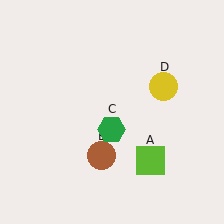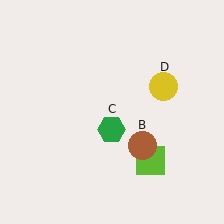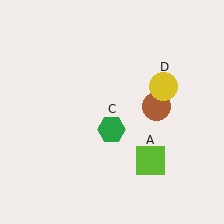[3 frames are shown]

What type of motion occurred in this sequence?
The brown circle (object B) rotated counterclockwise around the center of the scene.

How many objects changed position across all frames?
1 object changed position: brown circle (object B).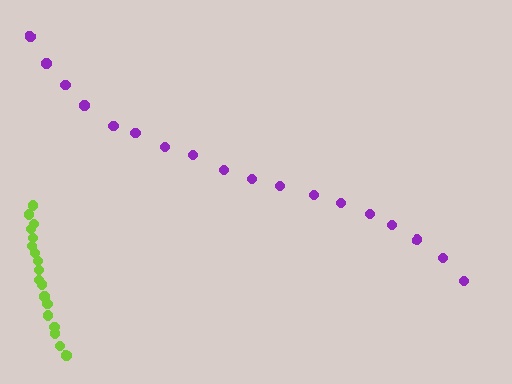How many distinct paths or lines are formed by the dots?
There are 2 distinct paths.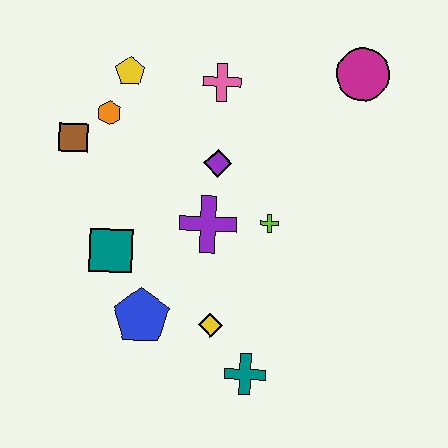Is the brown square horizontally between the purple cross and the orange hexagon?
No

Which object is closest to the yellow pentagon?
The orange hexagon is closest to the yellow pentagon.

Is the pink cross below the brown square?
No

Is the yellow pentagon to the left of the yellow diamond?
Yes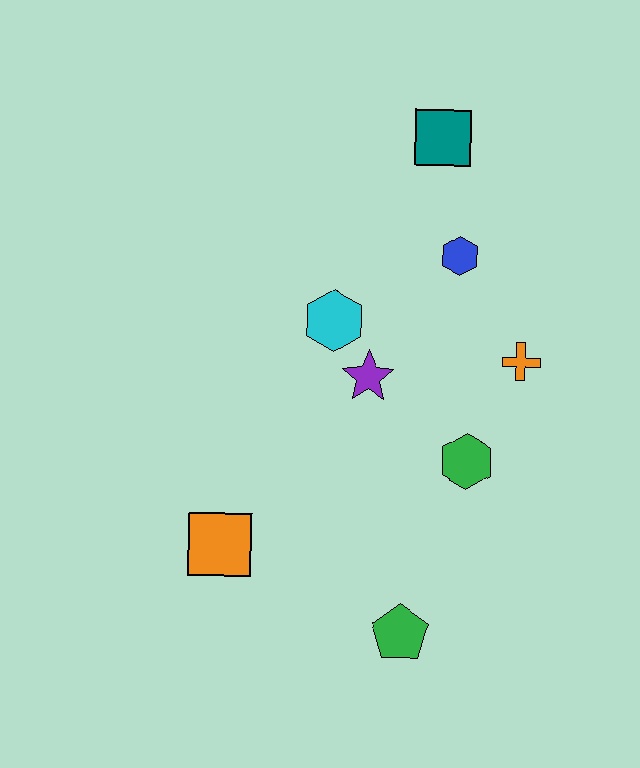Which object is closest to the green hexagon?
The orange cross is closest to the green hexagon.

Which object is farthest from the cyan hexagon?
The green pentagon is farthest from the cyan hexagon.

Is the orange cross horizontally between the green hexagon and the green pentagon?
No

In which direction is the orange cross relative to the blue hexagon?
The orange cross is below the blue hexagon.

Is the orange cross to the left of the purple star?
No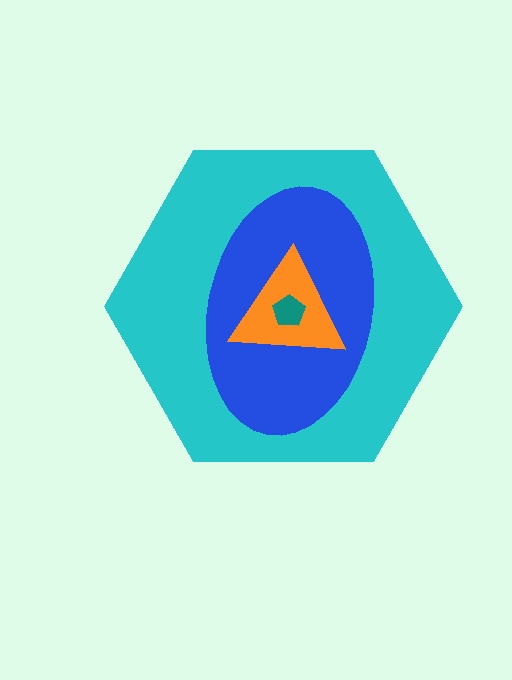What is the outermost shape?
The cyan hexagon.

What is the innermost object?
The teal pentagon.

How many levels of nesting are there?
4.